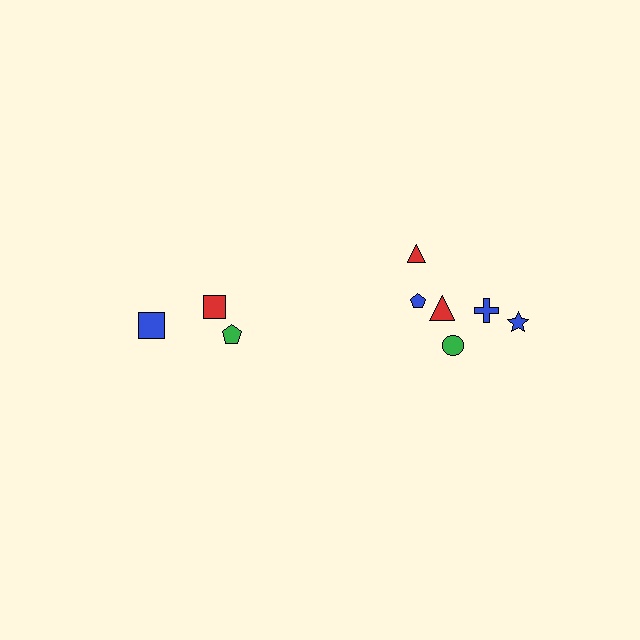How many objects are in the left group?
There are 3 objects.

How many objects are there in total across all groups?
There are 9 objects.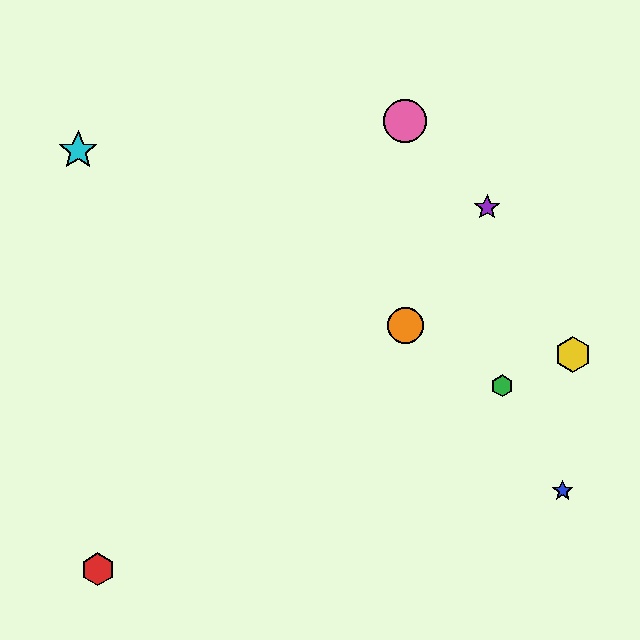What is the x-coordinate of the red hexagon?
The red hexagon is at x≈98.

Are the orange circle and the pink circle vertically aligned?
Yes, both are at x≈405.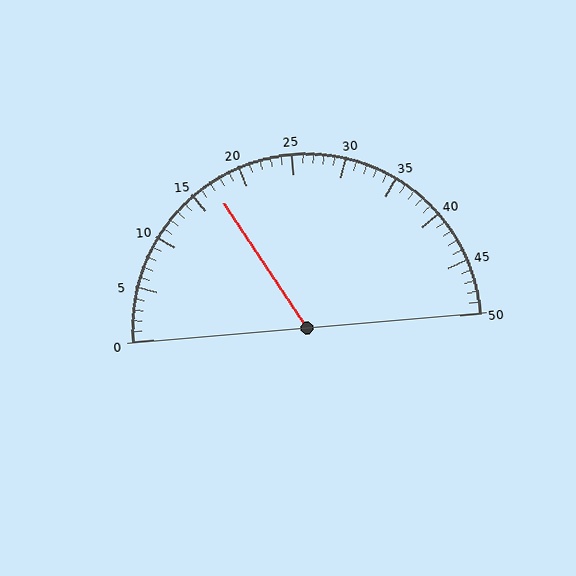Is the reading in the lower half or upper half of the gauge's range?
The reading is in the lower half of the range (0 to 50).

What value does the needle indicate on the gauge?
The needle indicates approximately 17.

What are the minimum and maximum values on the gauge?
The gauge ranges from 0 to 50.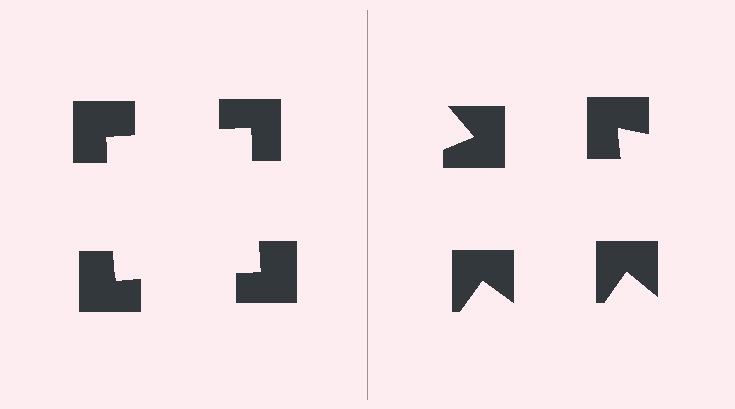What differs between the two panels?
The notched squares are positioned identically on both sides; only the wedge orientations differ. On the left they align to a square; on the right they are misaligned.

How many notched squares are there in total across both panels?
8 — 4 on each side.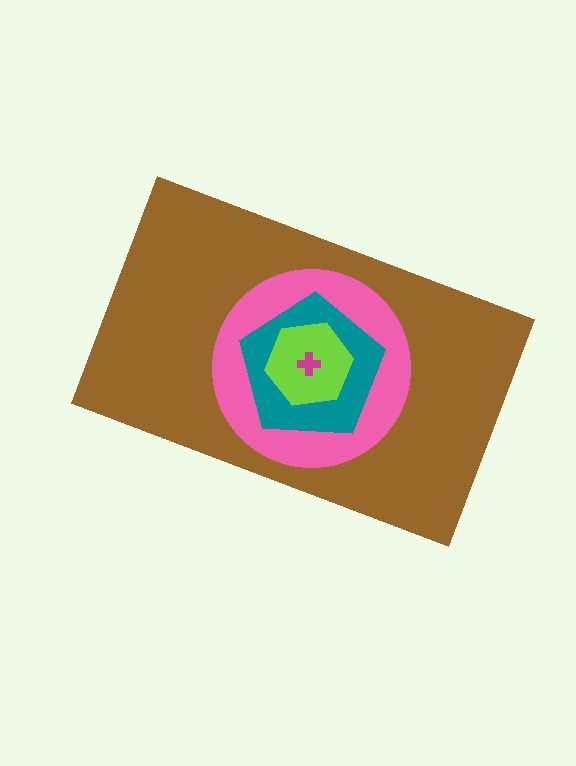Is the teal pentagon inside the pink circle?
Yes.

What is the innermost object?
The magenta cross.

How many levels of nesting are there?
5.